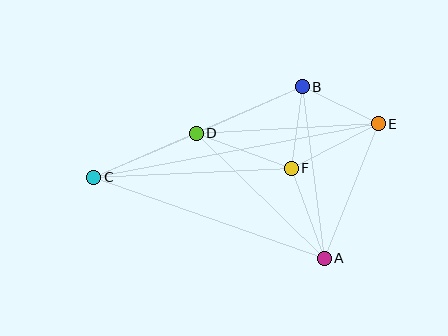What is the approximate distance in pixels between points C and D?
The distance between C and D is approximately 111 pixels.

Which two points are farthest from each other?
Points C and E are farthest from each other.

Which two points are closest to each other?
Points B and F are closest to each other.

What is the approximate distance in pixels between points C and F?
The distance between C and F is approximately 198 pixels.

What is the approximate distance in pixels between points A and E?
The distance between A and E is approximately 145 pixels.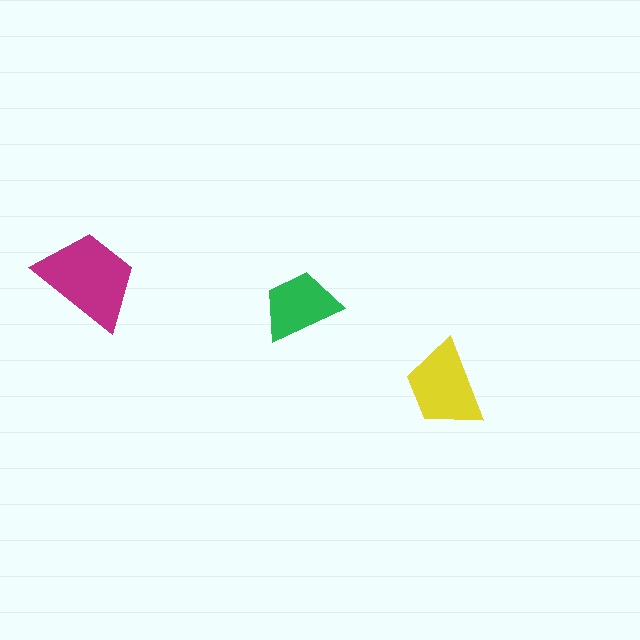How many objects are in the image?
There are 3 objects in the image.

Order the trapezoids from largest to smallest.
the magenta one, the yellow one, the green one.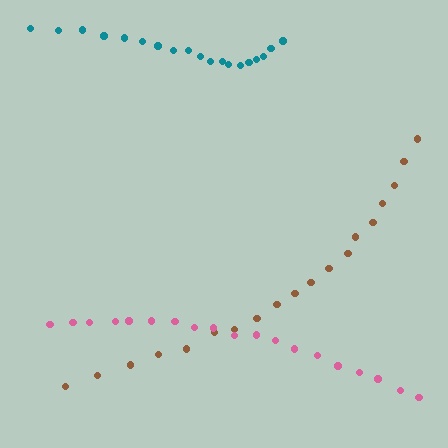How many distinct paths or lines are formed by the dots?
There are 3 distinct paths.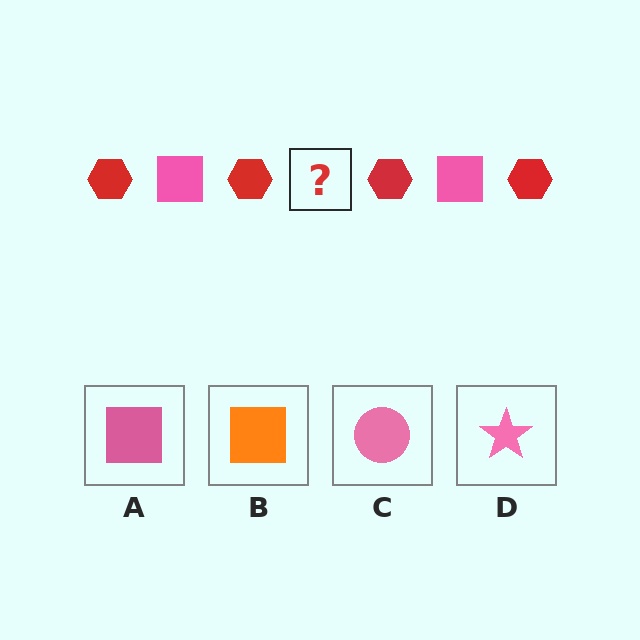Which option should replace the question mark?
Option A.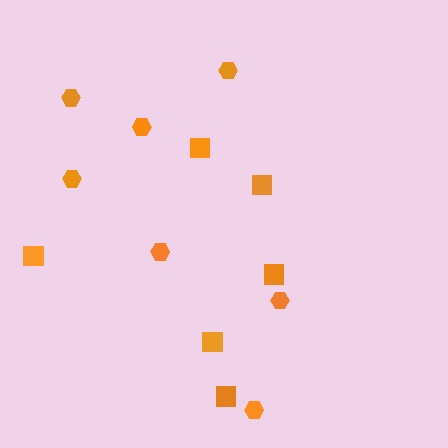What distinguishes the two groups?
There are 2 groups: one group of squares (6) and one group of hexagons (7).